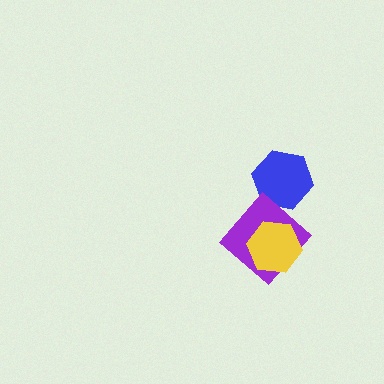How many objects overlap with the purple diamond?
2 objects overlap with the purple diamond.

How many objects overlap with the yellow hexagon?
1 object overlaps with the yellow hexagon.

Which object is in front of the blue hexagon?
The purple diamond is in front of the blue hexagon.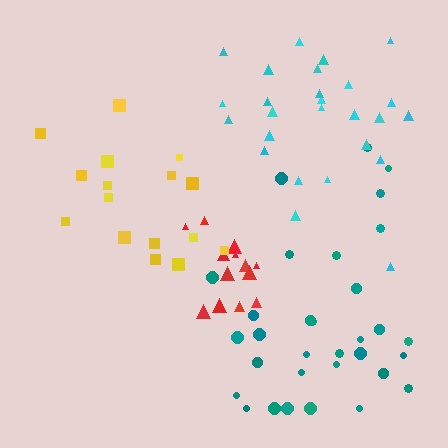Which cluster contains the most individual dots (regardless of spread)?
Teal (32).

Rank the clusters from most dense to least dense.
red, cyan, teal, yellow.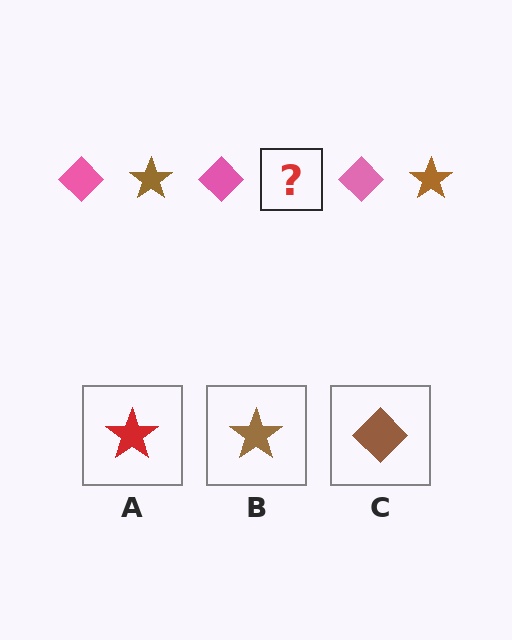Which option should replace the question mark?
Option B.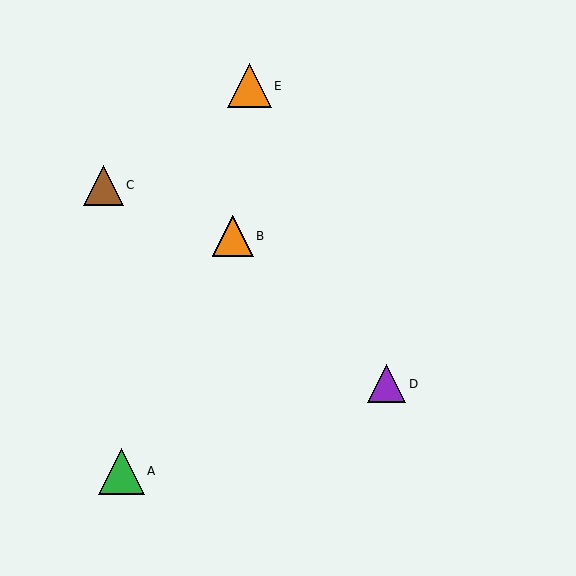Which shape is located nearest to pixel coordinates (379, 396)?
The purple triangle (labeled D) at (386, 384) is nearest to that location.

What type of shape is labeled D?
Shape D is a purple triangle.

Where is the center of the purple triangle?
The center of the purple triangle is at (386, 384).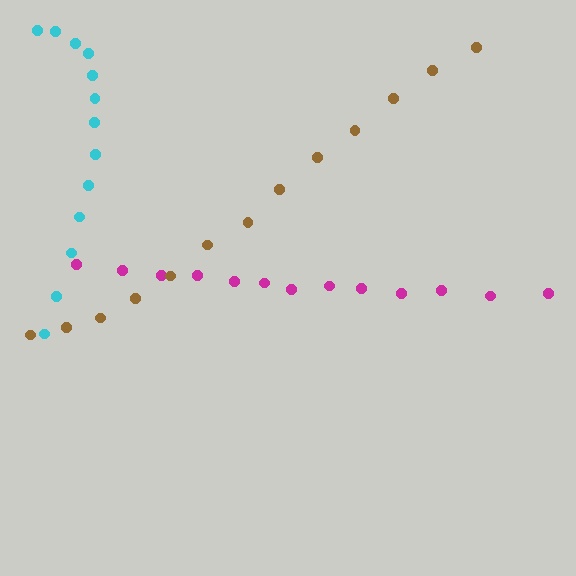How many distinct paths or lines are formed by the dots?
There are 3 distinct paths.